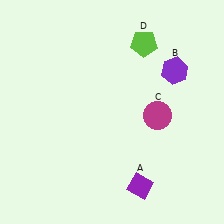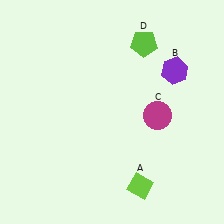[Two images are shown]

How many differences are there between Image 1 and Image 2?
There is 1 difference between the two images.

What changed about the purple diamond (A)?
In Image 1, A is purple. In Image 2, it changed to lime.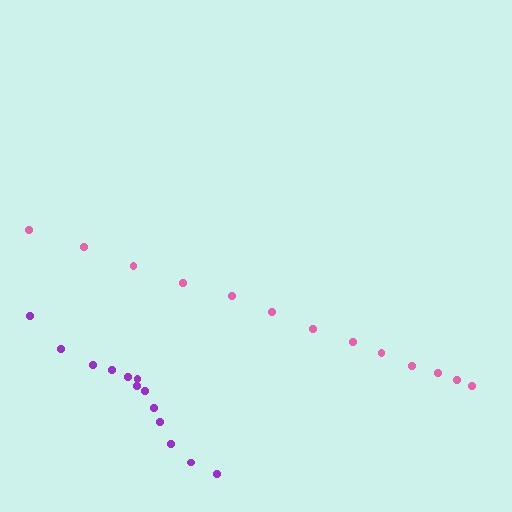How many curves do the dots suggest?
There are 2 distinct paths.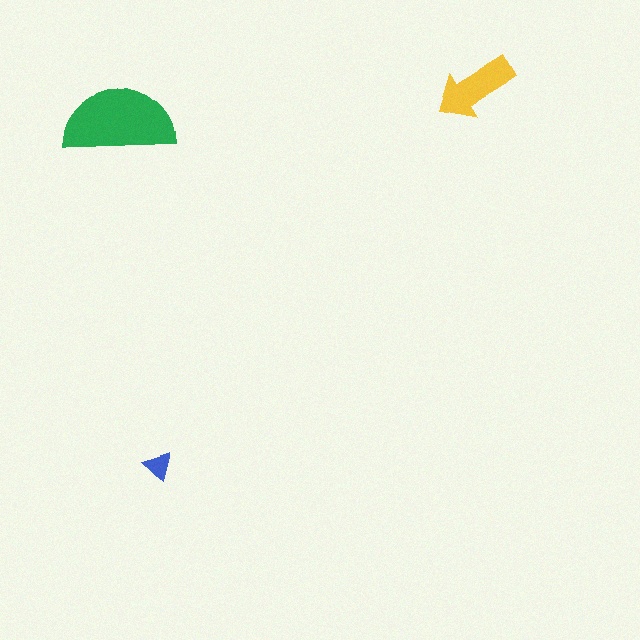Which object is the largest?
The green semicircle.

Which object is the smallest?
The blue triangle.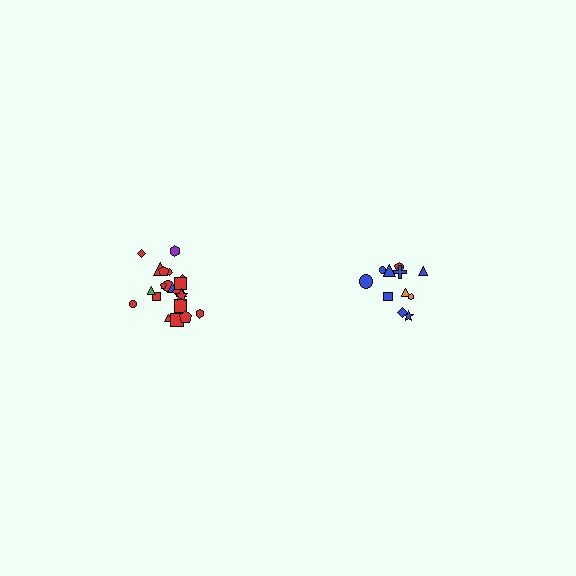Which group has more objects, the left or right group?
The left group.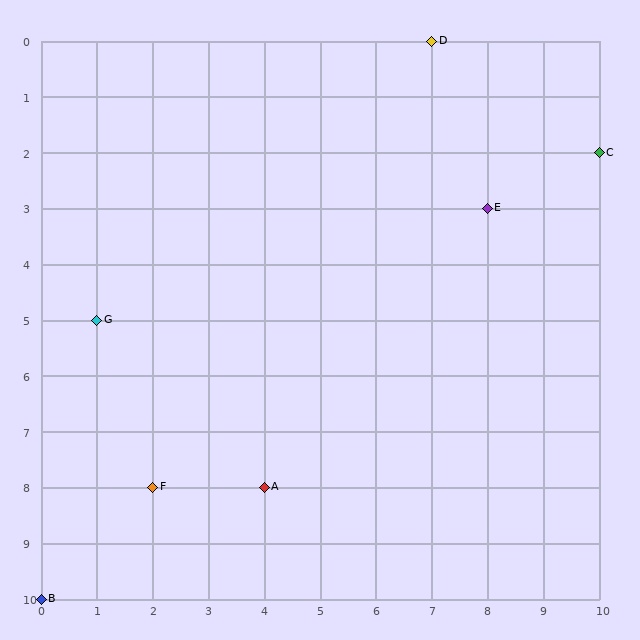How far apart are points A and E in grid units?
Points A and E are 4 columns and 5 rows apart (about 6.4 grid units diagonally).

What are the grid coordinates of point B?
Point B is at grid coordinates (0, 10).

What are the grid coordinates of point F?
Point F is at grid coordinates (2, 8).